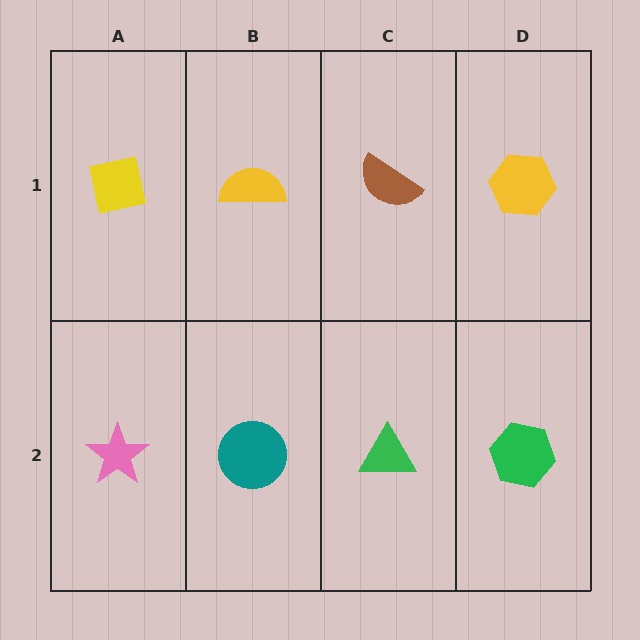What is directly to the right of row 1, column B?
A brown semicircle.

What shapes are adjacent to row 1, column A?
A pink star (row 2, column A), a yellow semicircle (row 1, column B).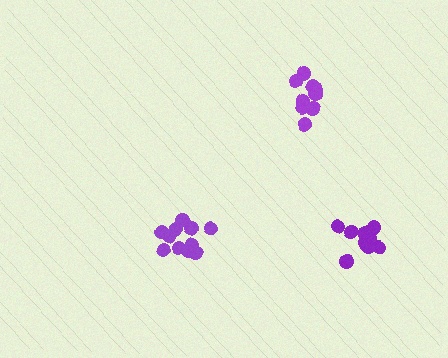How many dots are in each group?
Group 1: 11 dots, Group 2: 10 dots, Group 3: 10 dots (31 total).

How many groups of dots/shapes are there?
There are 3 groups.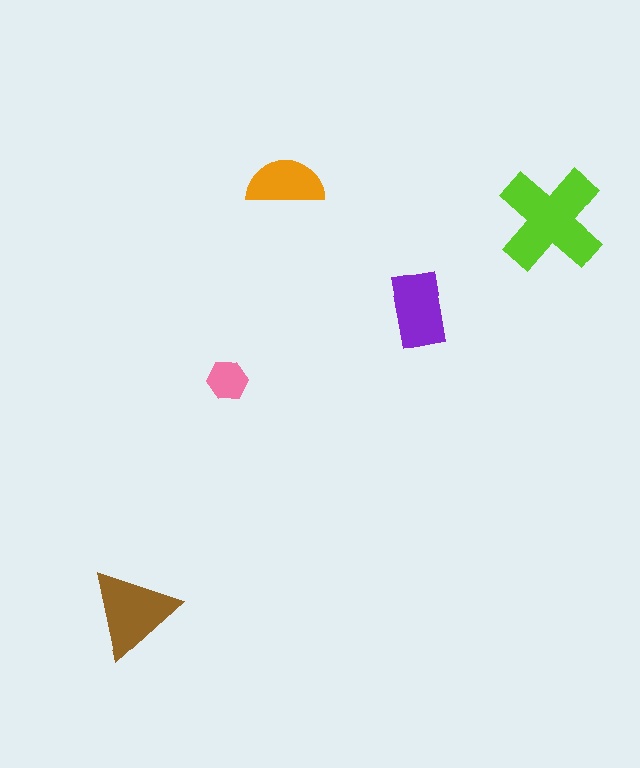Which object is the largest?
The lime cross.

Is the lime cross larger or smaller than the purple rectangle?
Larger.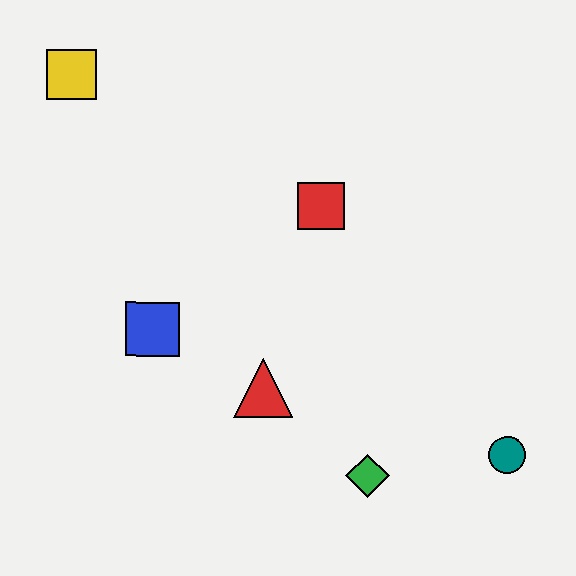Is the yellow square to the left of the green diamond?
Yes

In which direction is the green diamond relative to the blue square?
The green diamond is to the right of the blue square.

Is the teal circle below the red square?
Yes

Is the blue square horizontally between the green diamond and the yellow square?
Yes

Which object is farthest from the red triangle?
The yellow square is farthest from the red triangle.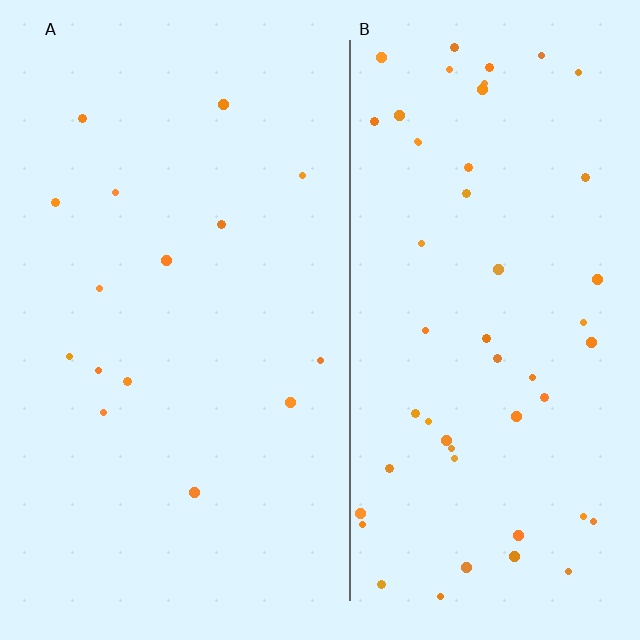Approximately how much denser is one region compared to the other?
Approximately 3.5× — region B over region A.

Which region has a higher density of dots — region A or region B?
B (the right).